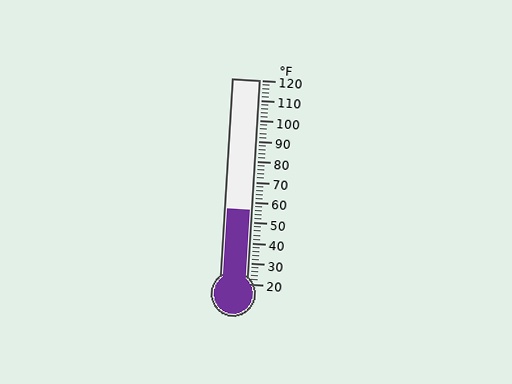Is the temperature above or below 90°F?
The temperature is below 90°F.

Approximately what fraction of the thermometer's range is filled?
The thermometer is filled to approximately 35% of its range.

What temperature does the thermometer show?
The thermometer shows approximately 56°F.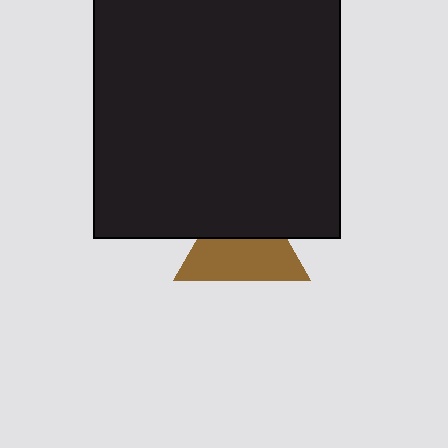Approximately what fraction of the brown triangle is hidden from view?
Roughly 43% of the brown triangle is hidden behind the black square.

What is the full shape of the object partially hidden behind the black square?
The partially hidden object is a brown triangle.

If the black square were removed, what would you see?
You would see the complete brown triangle.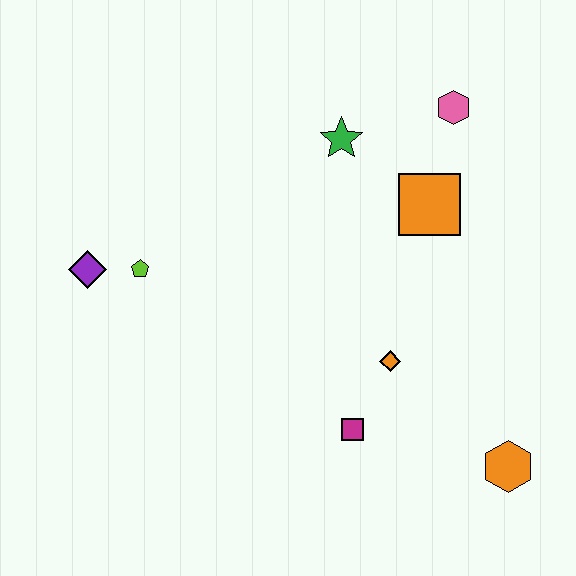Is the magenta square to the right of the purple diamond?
Yes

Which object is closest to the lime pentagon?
The purple diamond is closest to the lime pentagon.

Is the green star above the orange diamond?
Yes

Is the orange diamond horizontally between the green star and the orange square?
Yes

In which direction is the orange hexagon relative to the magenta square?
The orange hexagon is to the right of the magenta square.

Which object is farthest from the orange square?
The purple diamond is farthest from the orange square.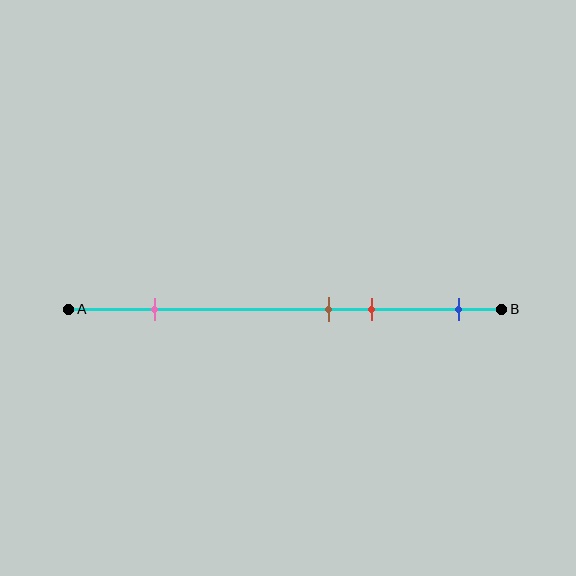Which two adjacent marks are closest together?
The brown and red marks are the closest adjacent pair.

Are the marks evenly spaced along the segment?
No, the marks are not evenly spaced.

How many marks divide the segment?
There are 4 marks dividing the segment.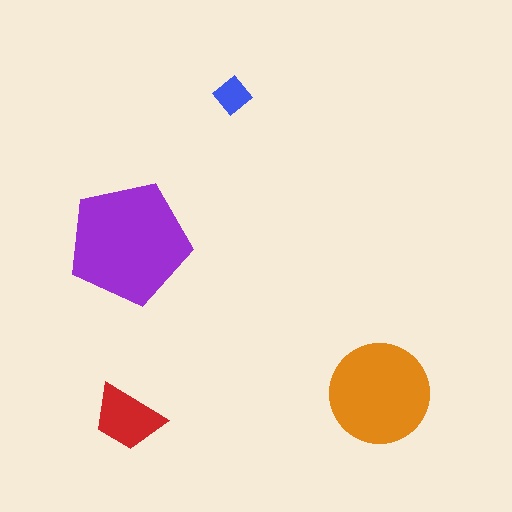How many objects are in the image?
There are 4 objects in the image.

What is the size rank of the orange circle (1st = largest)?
2nd.